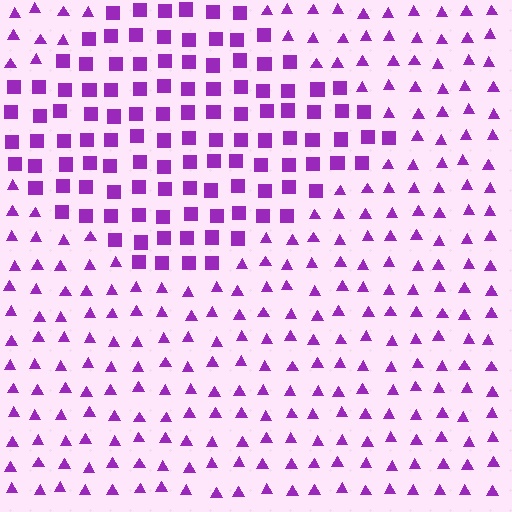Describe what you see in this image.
The image is filled with small purple elements arranged in a uniform grid. A diamond-shaped region contains squares, while the surrounding area contains triangles. The boundary is defined purely by the change in element shape.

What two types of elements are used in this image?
The image uses squares inside the diamond region and triangles outside it.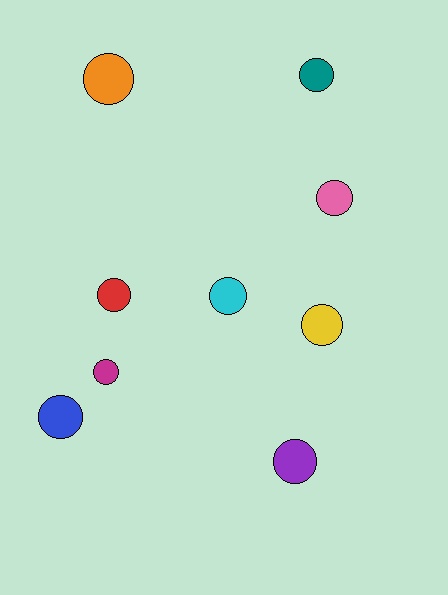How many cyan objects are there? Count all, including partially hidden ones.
There is 1 cyan object.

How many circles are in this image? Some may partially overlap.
There are 9 circles.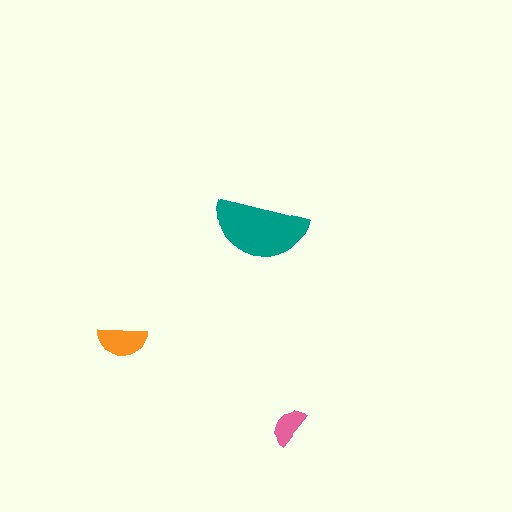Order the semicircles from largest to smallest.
the teal one, the orange one, the pink one.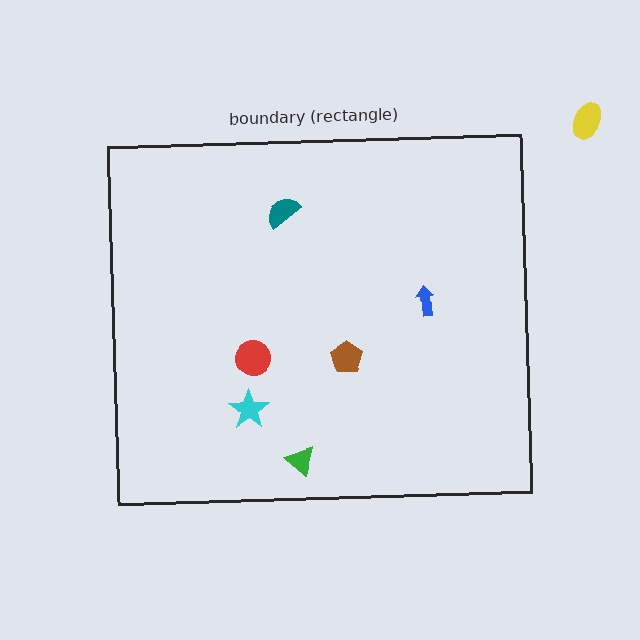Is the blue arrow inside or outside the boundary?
Inside.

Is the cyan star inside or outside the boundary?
Inside.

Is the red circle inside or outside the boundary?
Inside.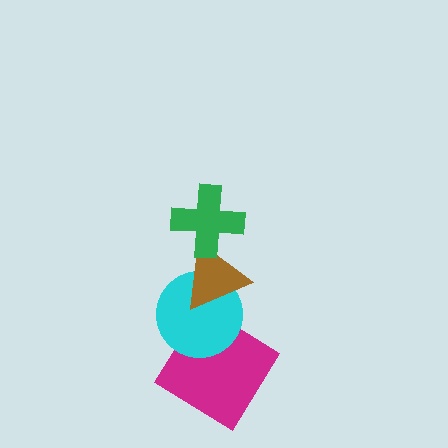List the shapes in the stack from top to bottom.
From top to bottom: the green cross, the brown triangle, the cyan circle, the magenta diamond.